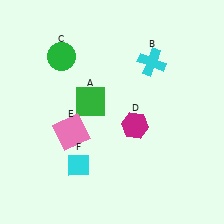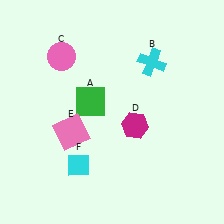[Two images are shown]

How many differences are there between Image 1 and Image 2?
There is 1 difference between the two images.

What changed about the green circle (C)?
In Image 1, C is green. In Image 2, it changed to pink.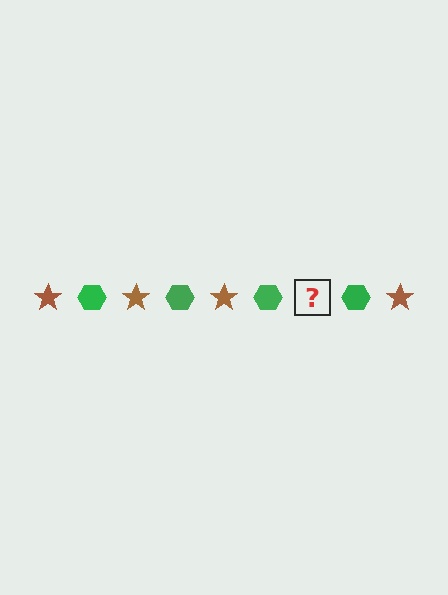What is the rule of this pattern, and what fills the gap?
The rule is that the pattern alternates between brown star and green hexagon. The gap should be filled with a brown star.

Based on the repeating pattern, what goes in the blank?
The blank should be a brown star.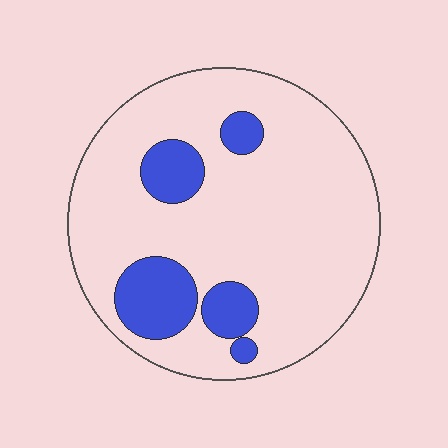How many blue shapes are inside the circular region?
5.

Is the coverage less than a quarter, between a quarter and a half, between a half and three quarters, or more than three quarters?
Less than a quarter.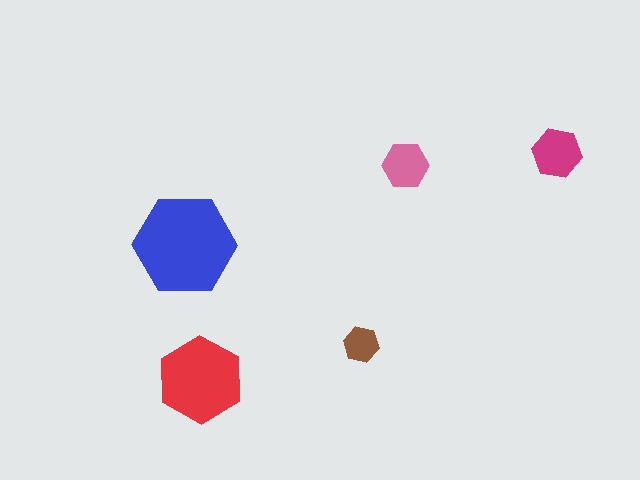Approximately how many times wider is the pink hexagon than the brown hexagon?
About 1.5 times wider.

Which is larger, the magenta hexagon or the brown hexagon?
The magenta one.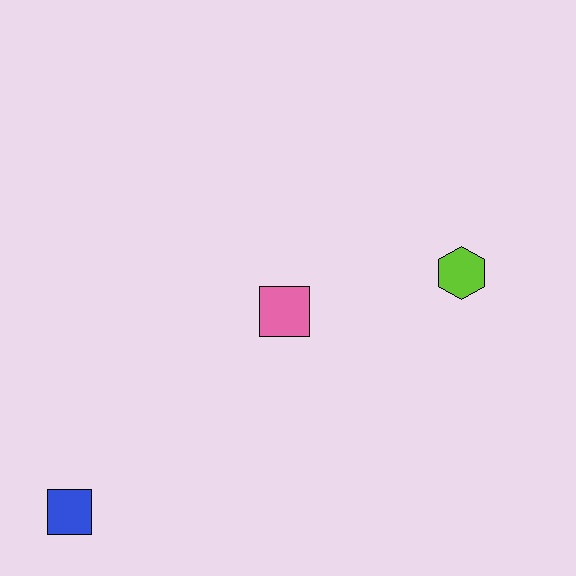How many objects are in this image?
There are 3 objects.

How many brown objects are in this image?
There are no brown objects.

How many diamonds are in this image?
There are no diamonds.